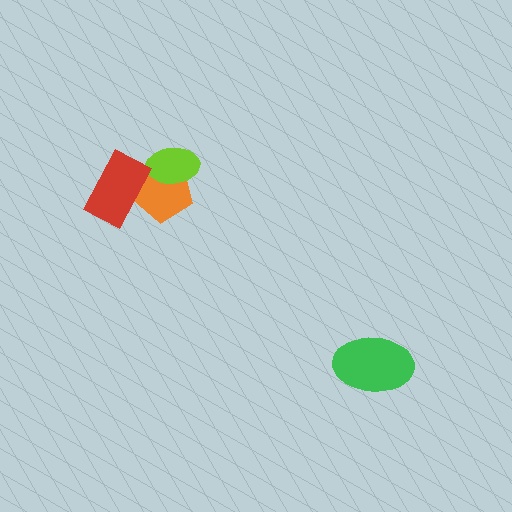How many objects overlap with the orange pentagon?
2 objects overlap with the orange pentagon.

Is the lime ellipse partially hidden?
No, no other shape covers it.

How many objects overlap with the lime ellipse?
1 object overlaps with the lime ellipse.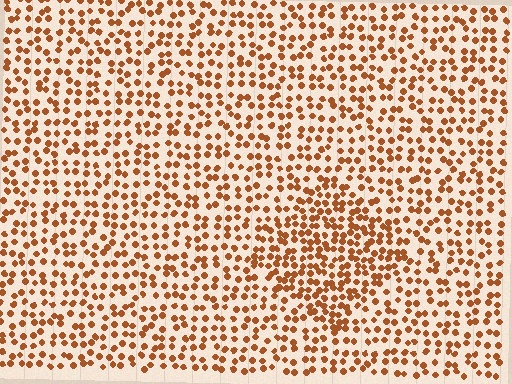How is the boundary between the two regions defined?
The boundary is defined by a change in element density (approximately 1.6x ratio). All elements are the same color, size, and shape.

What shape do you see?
I see a diamond.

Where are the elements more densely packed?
The elements are more densely packed inside the diamond boundary.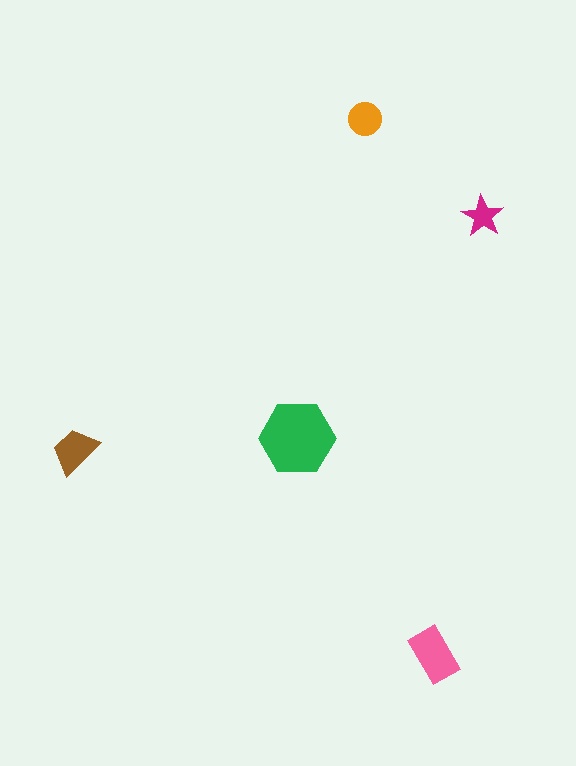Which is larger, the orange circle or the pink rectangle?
The pink rectangle.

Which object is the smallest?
The magenta star.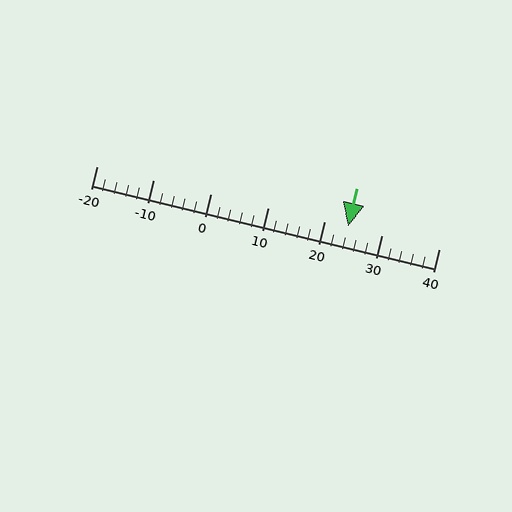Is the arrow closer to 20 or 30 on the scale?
The arrow is closer to 20.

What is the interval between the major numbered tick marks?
The major tick marks are spaced 10 units apart.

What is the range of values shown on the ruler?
The ruler shows values from -20 to 40.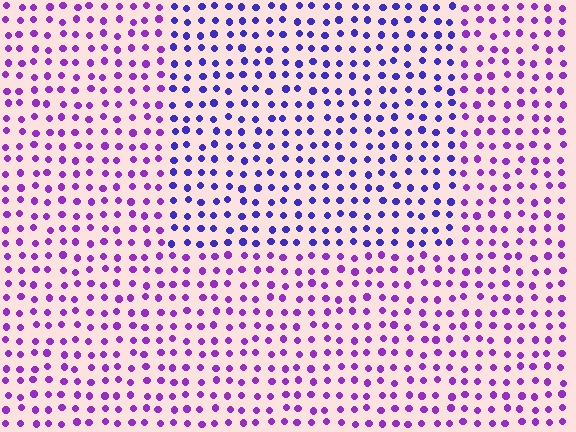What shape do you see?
I see a rectangle.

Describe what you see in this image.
The image is filled with small purple elements in a uniform arrangement. A rectangle-shaped region is visible where the elements are tinted to a slightly different hue, forming a subtle color boundary.